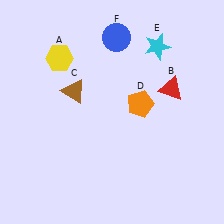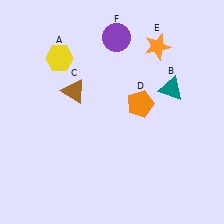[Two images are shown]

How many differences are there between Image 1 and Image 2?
There are 3 differences between the two images.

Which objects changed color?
B changed from red to teal. E changed from cyan to orange. F changed from blue to purple.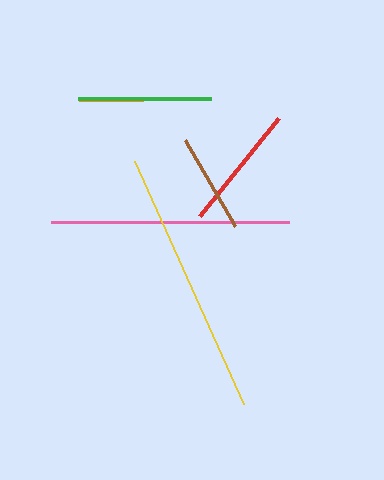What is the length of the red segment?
The red segment is approximately 126 pixels long.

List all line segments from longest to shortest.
From longest to shortest: yellow, pink, green, red, brown, orange.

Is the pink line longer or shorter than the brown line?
The pink line is longer than the brown line.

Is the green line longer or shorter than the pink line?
The pink line is longer than the green line.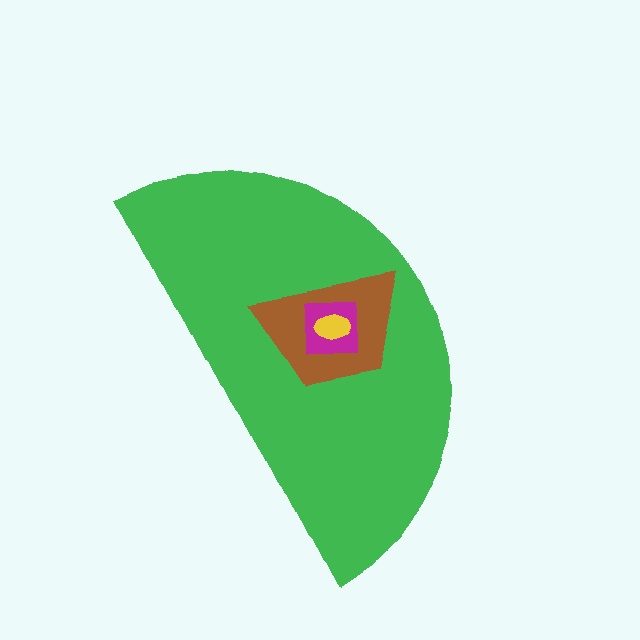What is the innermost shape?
The yellow ellipse.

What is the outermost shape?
The green semicircle.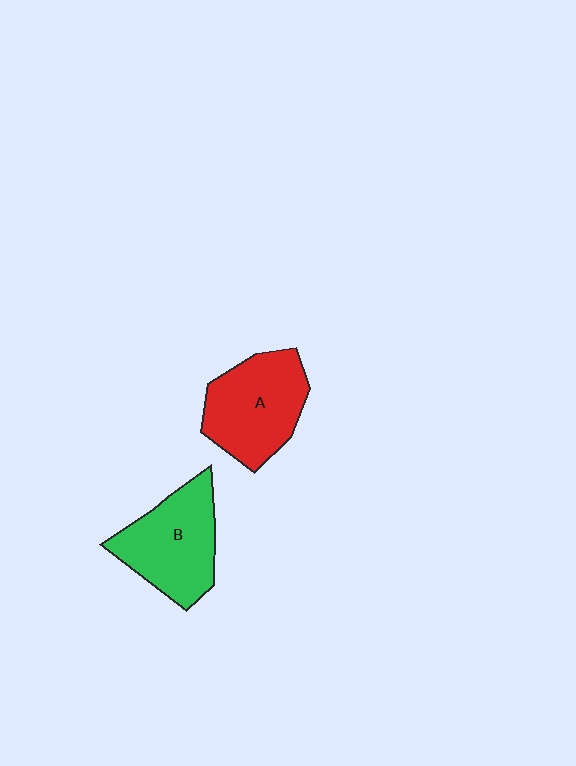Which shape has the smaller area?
Shape B (green).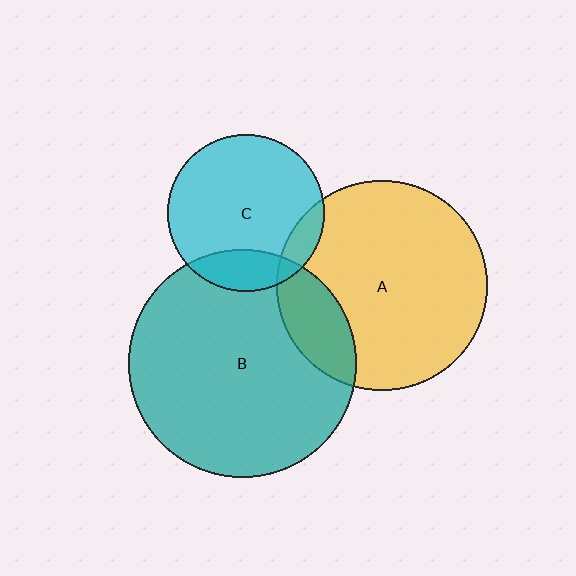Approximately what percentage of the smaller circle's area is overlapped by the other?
Approximately 10%.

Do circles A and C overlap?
Yes.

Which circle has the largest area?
Circle B (teal).